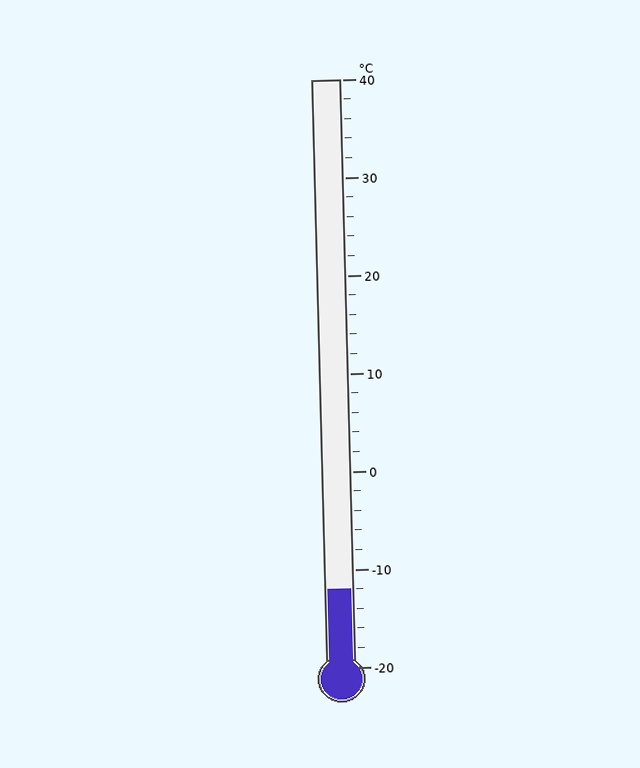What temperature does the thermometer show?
The thermometer shows approximately -12°C.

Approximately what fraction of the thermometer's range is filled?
The thermometer is filled to approximately 15% of its range.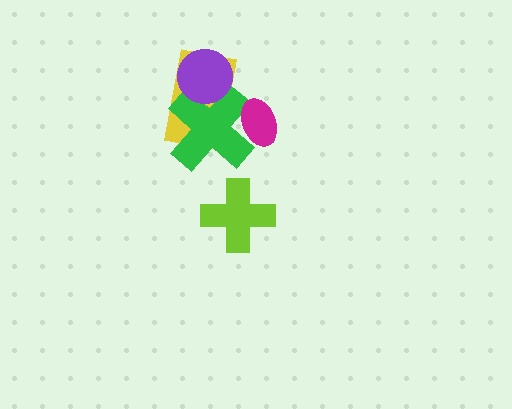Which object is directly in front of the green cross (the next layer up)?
The magenta ellipse is directly in front of the green cross.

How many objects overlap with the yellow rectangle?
3 objects overlap with the yellow rectangle.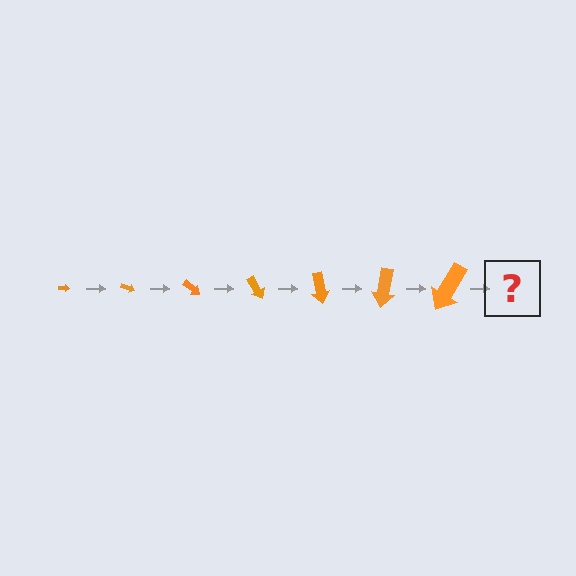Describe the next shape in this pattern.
It should be an arrow, larger than the previous one and rotated 140 degrees from the start.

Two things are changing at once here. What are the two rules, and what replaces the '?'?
The two rules are that the arrow grows larger each step and it rotates 20 degrees each step. The '?' should be an arrow, larger than the previous one and rotated 140 degrees from the start.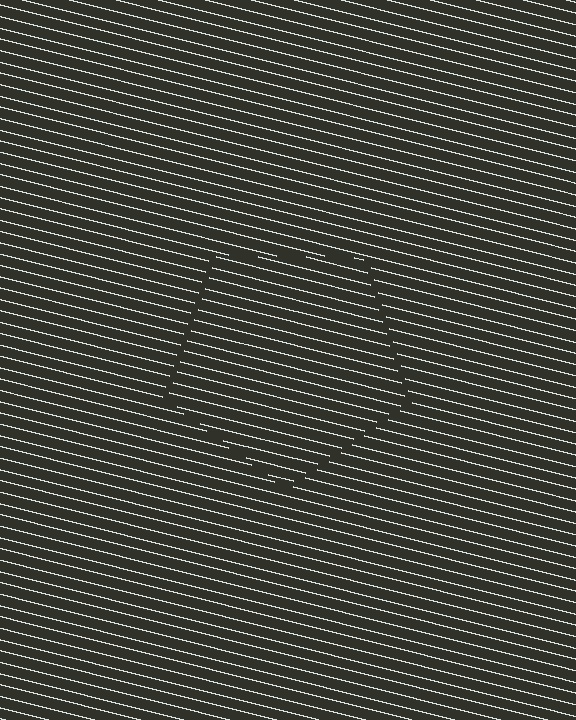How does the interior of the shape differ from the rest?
The interior of the shape contains the same grating, shifted by half a period — the contour is defined by the phase discontinuity where line-ends from the inner and outer gratings abut.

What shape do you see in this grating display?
An illusory pentagon. The interior of the shape contains the same grating, shifted by half a period — the contour is defined by the phase discontinuity where line-ends from the inner and outer gratings abut.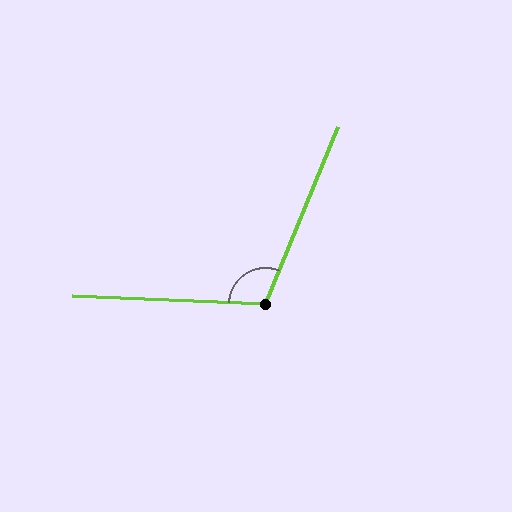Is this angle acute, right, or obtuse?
It is obtuse.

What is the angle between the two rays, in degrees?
Approximately 110 degrees.